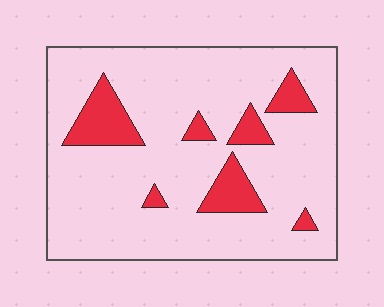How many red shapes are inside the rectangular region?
7.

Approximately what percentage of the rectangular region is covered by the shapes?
Approximately 15%.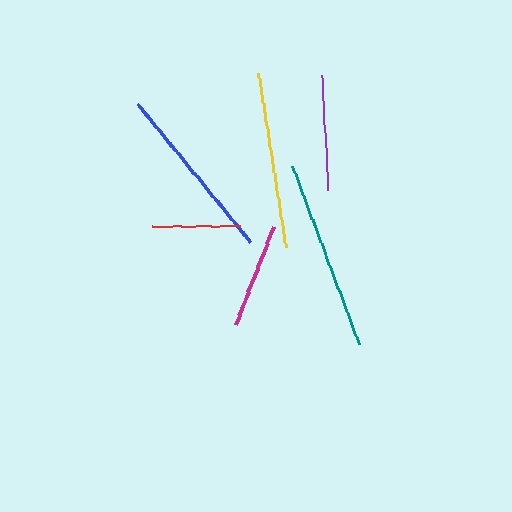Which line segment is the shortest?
The red line is the shortest at approximately 88 pixels.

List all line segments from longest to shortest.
From longest to shortest: teal, blue, yellow, purple, magenta, red.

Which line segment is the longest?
The teal line is the longest at approximately 190 pixels.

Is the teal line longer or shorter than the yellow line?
The teal line is longer than the yellow line.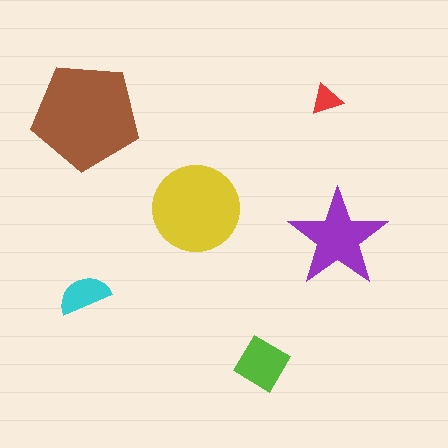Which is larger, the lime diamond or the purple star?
The purple star.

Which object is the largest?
The brown pentagon.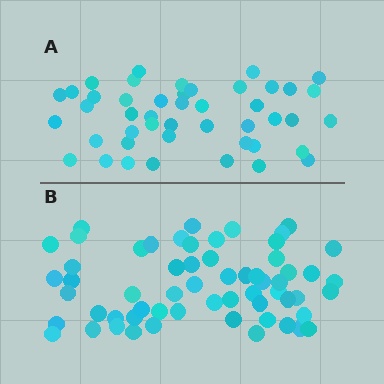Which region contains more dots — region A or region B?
Region B (the bottom region) has more dots.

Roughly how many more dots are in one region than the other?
Region B has approximately 15 more dots than region A.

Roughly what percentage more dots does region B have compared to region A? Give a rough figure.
About 35% more.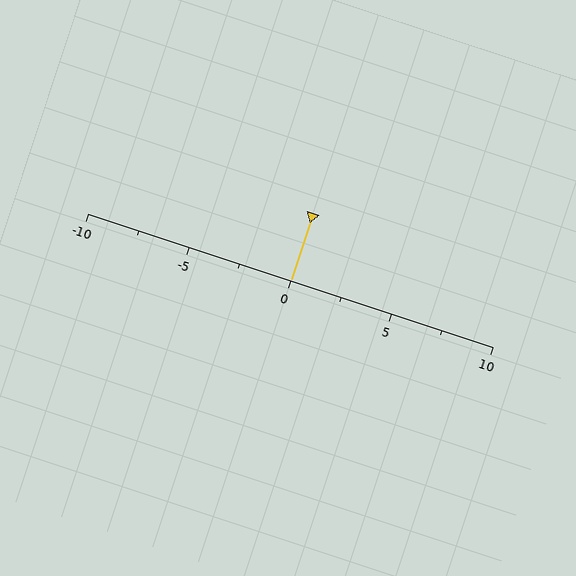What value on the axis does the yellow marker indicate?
The marker indicates approximately 0.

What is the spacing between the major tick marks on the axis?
The major ticks are spaced 5 apart.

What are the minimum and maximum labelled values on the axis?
The axis runs from -10 to 10.